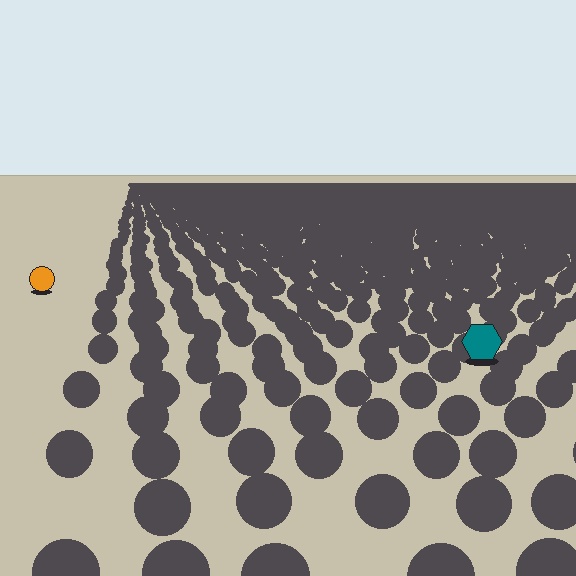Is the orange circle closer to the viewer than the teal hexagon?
No. The teal hexagon is closer — you can tell from the texture gradient: the ground texture is coarser near it.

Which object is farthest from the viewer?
The orange circle is farthest from the viewer. It appears smaller and the ground texture around it is denser.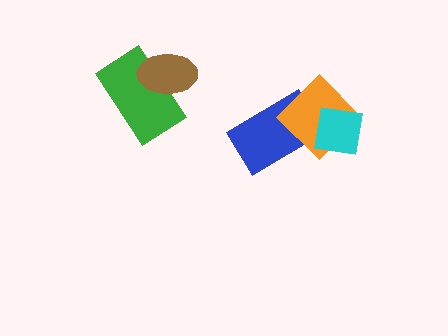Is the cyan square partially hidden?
No, no other shape covers it.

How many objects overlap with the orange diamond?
2 objects overlap with the orange diamond.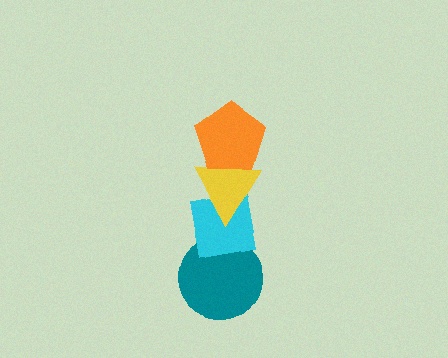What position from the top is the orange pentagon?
The orange pentagon is 1st from the top.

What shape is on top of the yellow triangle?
The orange pentagon is on top of the yellow triangle.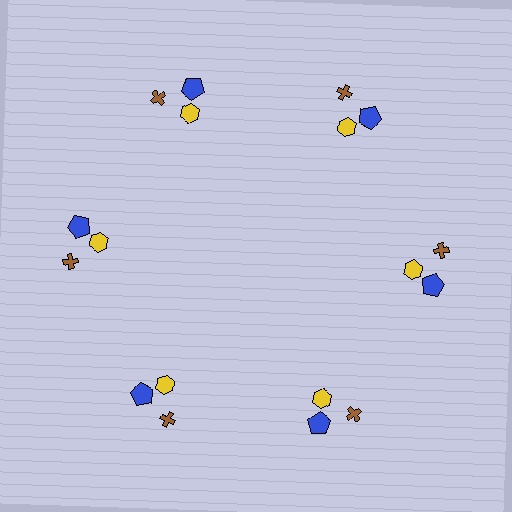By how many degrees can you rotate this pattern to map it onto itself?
The pattern maps onto itself every 60 degrees of rotation.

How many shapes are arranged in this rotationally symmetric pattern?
There are 18 shapes, arranged in 6 groups of 3.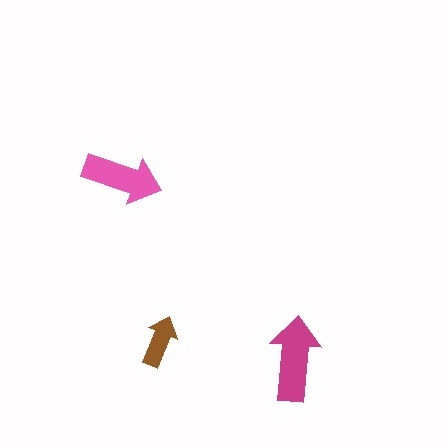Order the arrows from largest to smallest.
the magenta one, the pink one, the brown one.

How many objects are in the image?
There are 3 objects in the image.